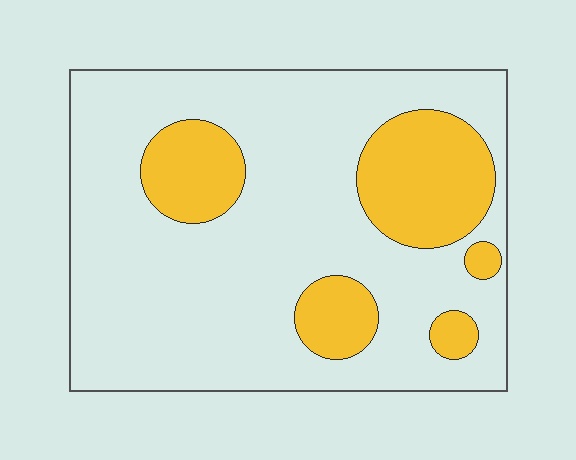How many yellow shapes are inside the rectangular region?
5.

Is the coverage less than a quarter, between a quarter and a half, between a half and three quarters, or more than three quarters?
Less than a quarter.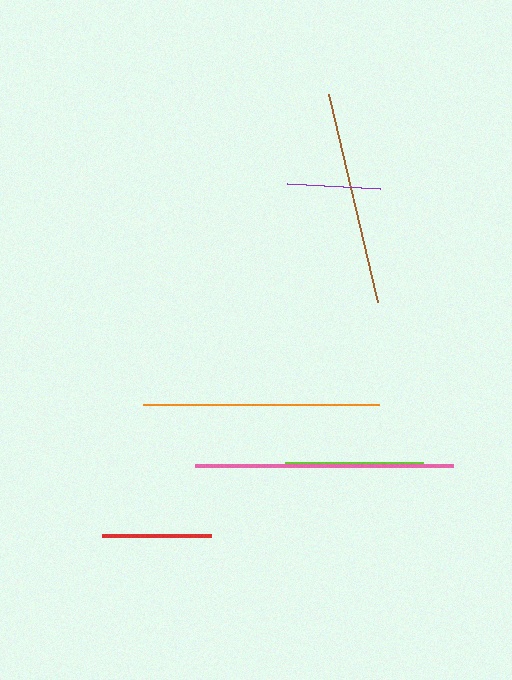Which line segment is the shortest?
The purple line is the shortest at approximately 93 pixels.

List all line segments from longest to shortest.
From longest to shortest: pink, orange, brown, lime, red, purple.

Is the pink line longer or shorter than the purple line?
The pink line is longer than the purple line.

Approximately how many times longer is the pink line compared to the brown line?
The pink line is approximately 1.2 times the length of the brown line.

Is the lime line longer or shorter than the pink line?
The pink line is longer than the lime line.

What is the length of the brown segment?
The brown segment is approximately 214 pixels long.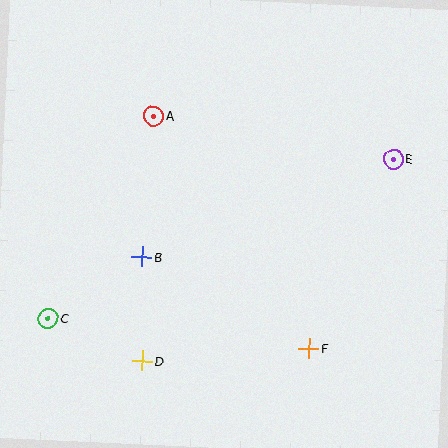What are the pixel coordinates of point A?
Point A is at (154, 116).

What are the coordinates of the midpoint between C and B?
The midpoint between C and B is at (95, 288).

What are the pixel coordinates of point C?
Point C is at (48, 318).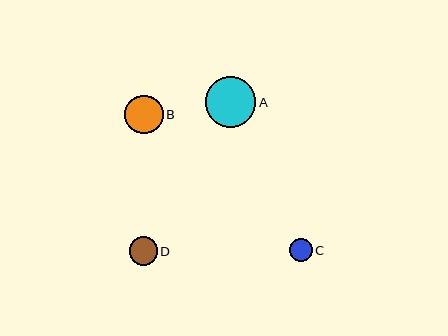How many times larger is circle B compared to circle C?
Circle B is approximately 1.7 times the size of circle C.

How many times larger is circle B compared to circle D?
Circle B is approximately 1.4 times the size of circle D.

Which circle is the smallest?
Circle C is the smallest with a size of approximately 23 pixels.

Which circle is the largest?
Circle A is the largest with a size of approximately 51 pixels.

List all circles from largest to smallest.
From largest to smallest: A, B, D, C.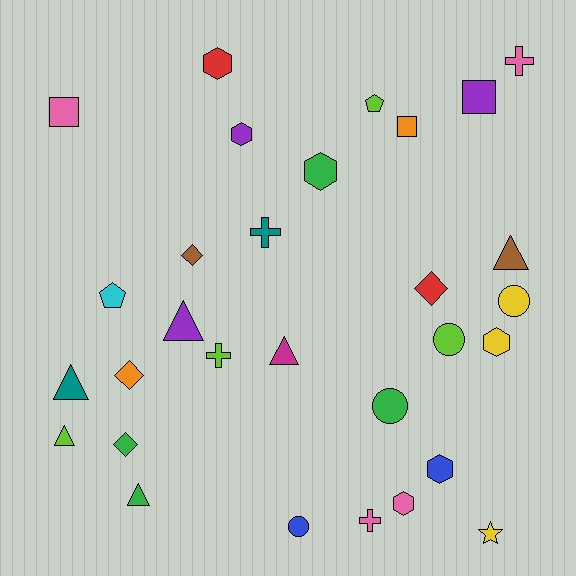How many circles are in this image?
There are 4 circles.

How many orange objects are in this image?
There are 2 orange objects.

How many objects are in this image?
There are 30 objects.